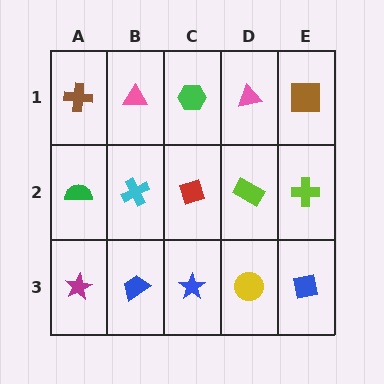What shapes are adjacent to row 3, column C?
A red diamond (row 2, column C), a blue trapezoid (row 3, column B), a yellow circle (row 3, column D).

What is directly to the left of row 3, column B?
A magenta star.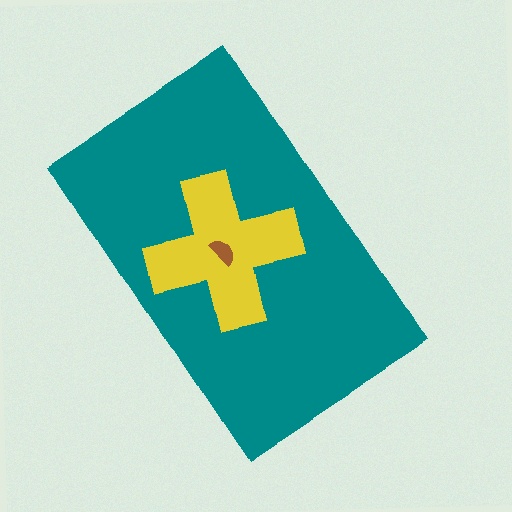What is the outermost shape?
The teal rectangle.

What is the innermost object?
The brown semicircle.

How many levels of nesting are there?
3.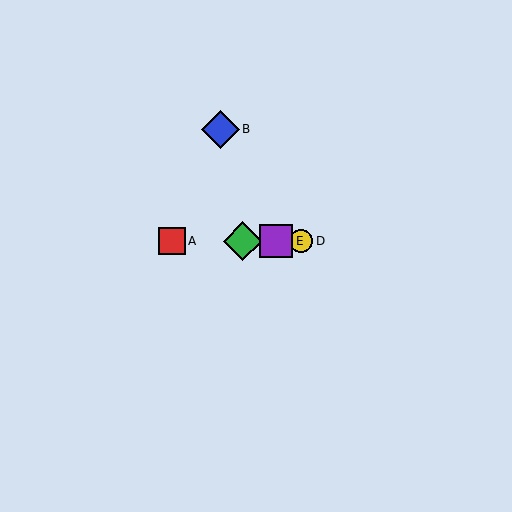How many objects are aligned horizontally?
4 objects (A, C, D, E) are aligned horizontally.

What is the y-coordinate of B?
Object B is at y≈129.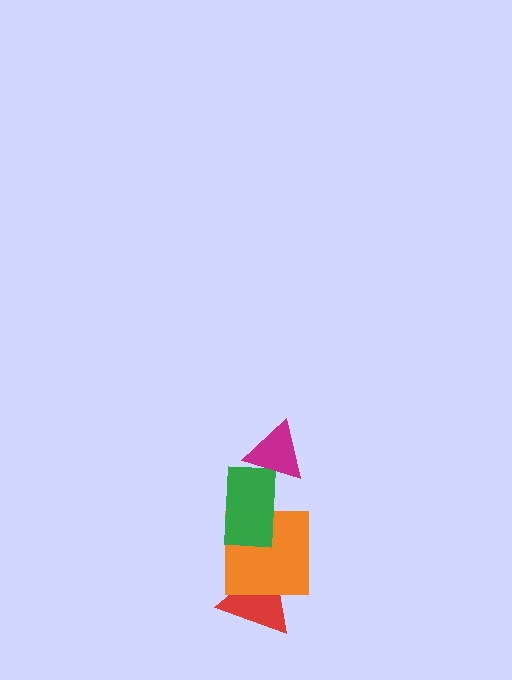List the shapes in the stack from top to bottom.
From top to bottom: the magenta triangle, the green rectangle, the orange square, the red triangle.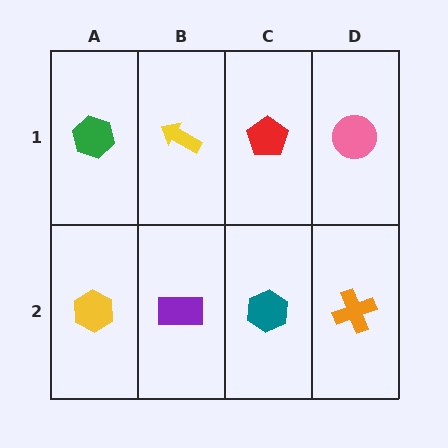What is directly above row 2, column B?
A yellow arrow.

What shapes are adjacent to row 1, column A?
A yellow hexagon (row 2, column A), a yellow arrow (row 1, column B).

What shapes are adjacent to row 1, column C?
A teal hexagon (row 2, column C), a yellow arrow (row 1, column B), a pink circle (row 1, column D).